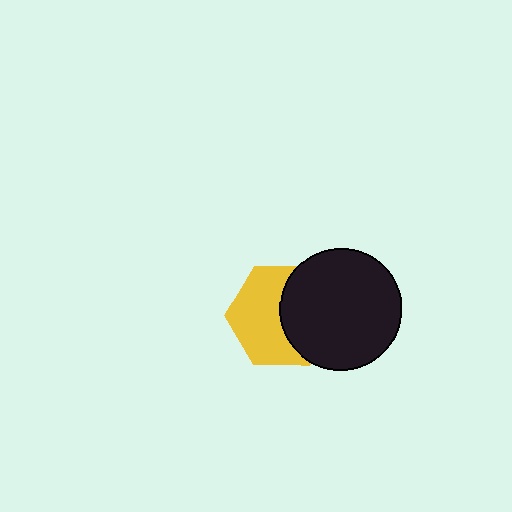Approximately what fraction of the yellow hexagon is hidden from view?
Roughly 43% of the yellow hexagon is hidden behind the black circle.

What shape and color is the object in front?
The object in front is a black circle.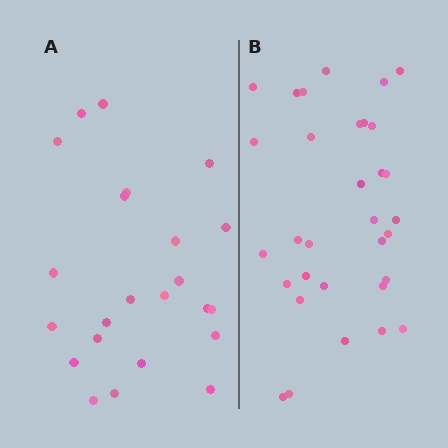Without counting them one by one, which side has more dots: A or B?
Region B (the right region) has more dots.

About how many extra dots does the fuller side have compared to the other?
Region B has roughly 8 or so more dots than region A.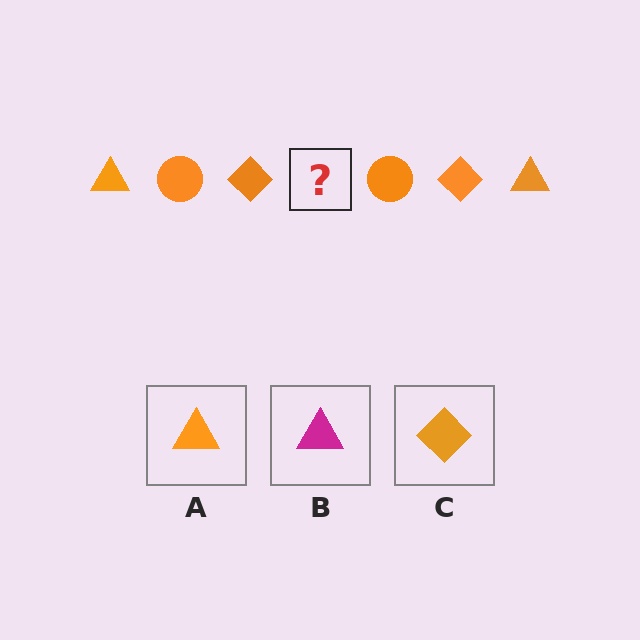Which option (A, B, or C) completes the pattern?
A.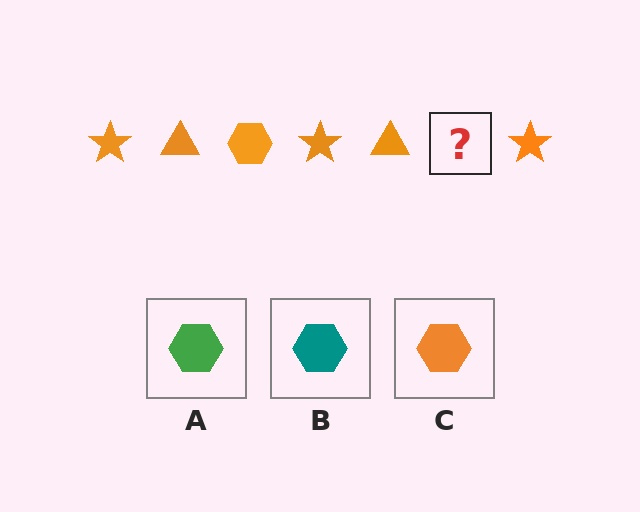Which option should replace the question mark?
Option C.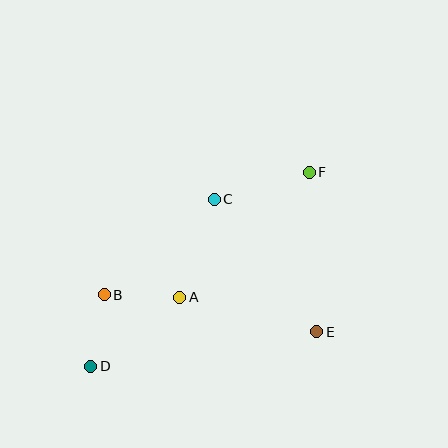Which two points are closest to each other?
Points B and D are closest to each other.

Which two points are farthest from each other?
Points D and F are farthest from each other.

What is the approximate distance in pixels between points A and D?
The distance between A and D is approximately 112 pixels.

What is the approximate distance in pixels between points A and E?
The distance between A and E is approximately 142 pixels.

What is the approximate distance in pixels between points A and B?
The distance between A and B is approximately 75 pixels.